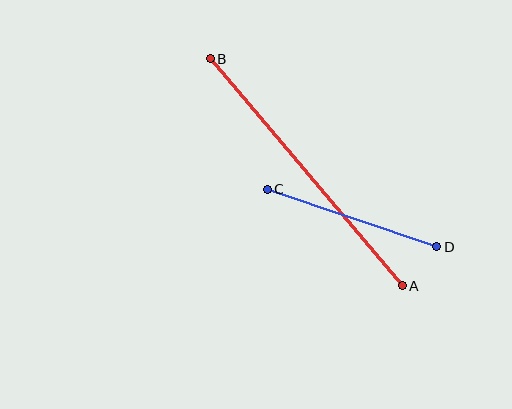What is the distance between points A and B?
The distance is approximately 297 pixels.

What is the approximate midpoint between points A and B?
The midpoint is at approximately (306, 172) pixels.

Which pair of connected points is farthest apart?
Points A and B are farthest apart.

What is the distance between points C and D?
The distance is approximately 179 pixels.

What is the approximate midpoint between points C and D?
The midpoint is at approximately (352, 218) pixels.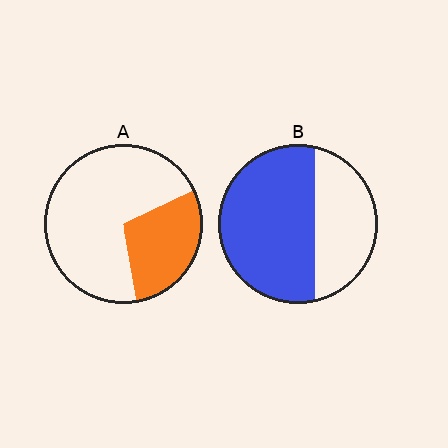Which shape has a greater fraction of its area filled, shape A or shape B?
Shape B.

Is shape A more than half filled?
No.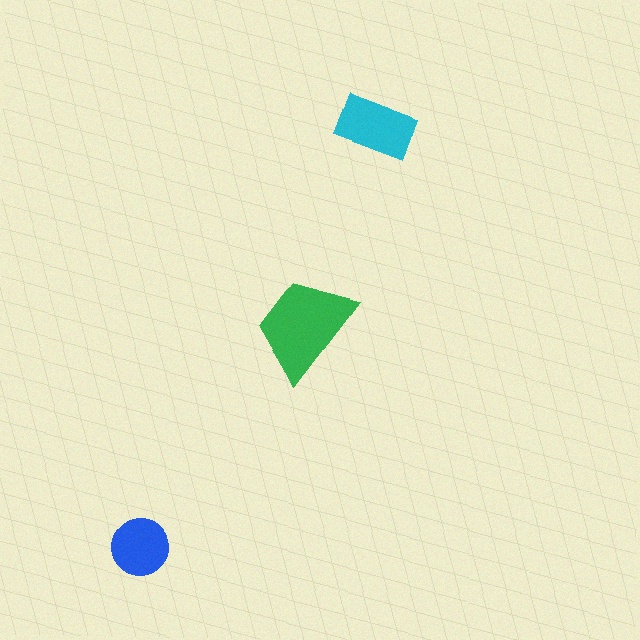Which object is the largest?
The green trapezoid.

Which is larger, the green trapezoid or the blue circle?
The green trapezoid.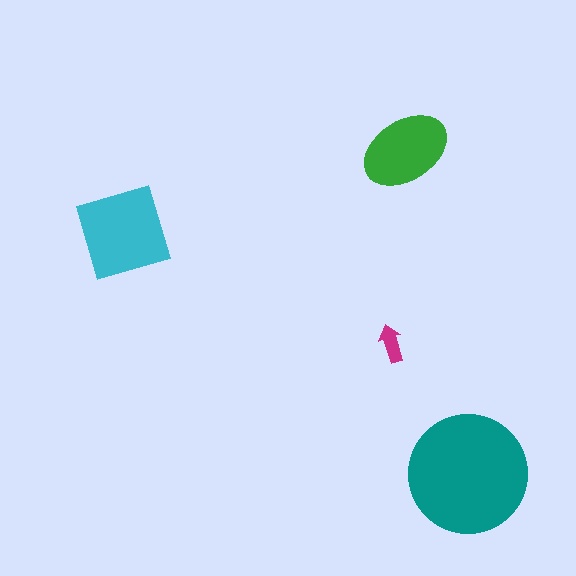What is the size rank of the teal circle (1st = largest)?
1st.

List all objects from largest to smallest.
The teal circle, the cyan diamond, the green ellipse, the magenta arrow.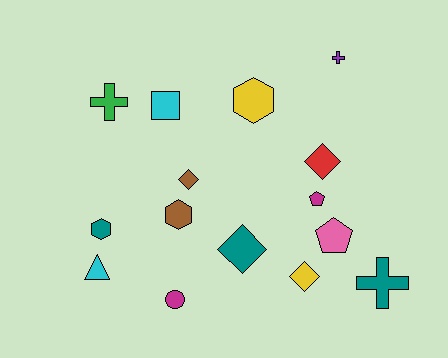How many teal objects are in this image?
There are 3 teal objects.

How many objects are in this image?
There are 15 objects.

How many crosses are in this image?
There are 3 crosses.